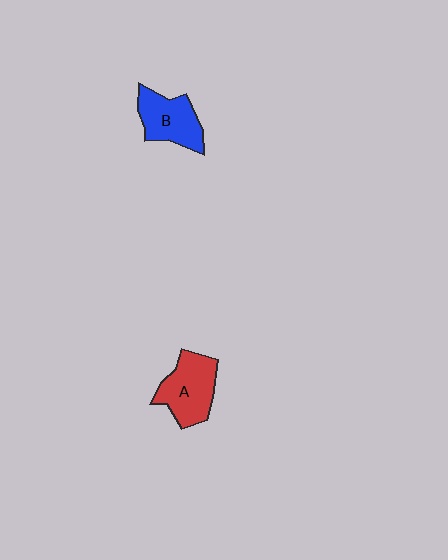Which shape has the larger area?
Shape A (red).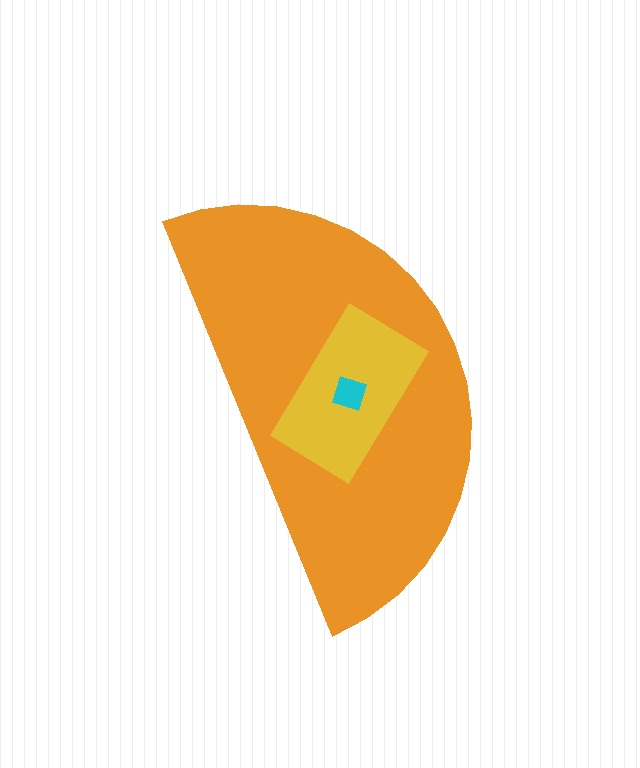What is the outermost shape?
The orange semicircle.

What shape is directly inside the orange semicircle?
The yellow rectangle.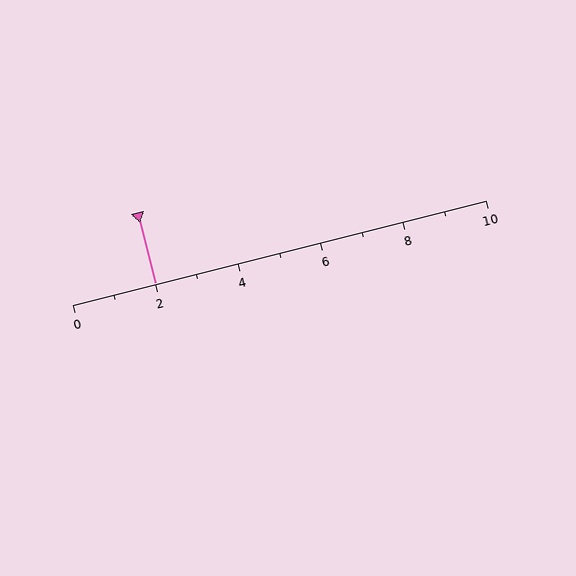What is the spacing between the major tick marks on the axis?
The major ticks are spaced 2 apart.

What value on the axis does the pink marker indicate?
The marker indicates approximately 2.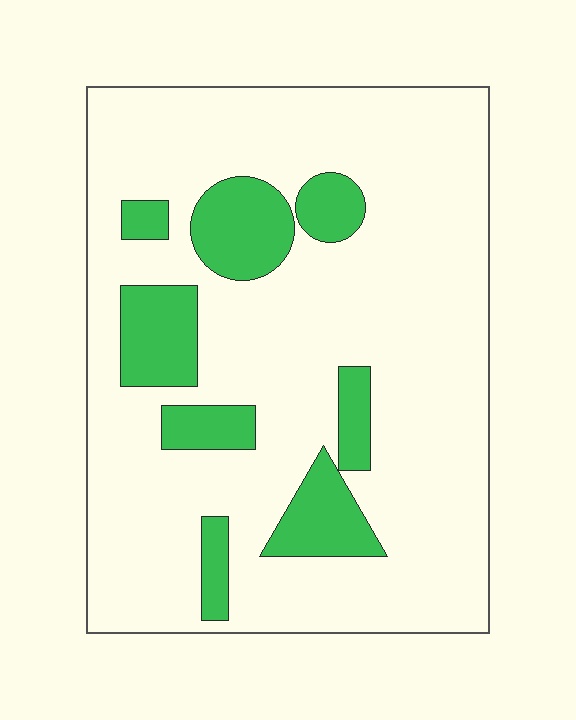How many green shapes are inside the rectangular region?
8.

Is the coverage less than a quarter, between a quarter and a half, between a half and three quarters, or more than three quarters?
Less than a quarter.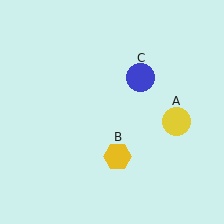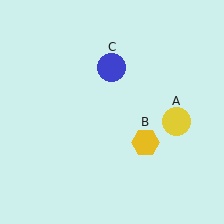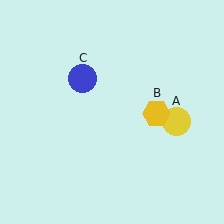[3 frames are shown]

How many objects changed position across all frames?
2 objects changed position: yellow hexagon (object B), blue circle (object C).